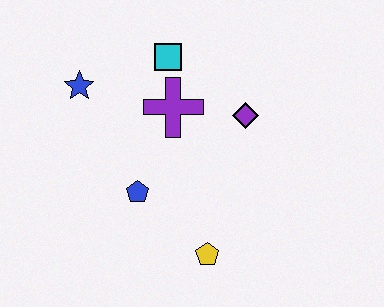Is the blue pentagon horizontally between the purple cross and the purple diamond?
No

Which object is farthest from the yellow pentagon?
The blue star is farthest from the yellow pentagon.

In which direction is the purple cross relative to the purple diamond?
The purple cross is to the left of the purple diamond.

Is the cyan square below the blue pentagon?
No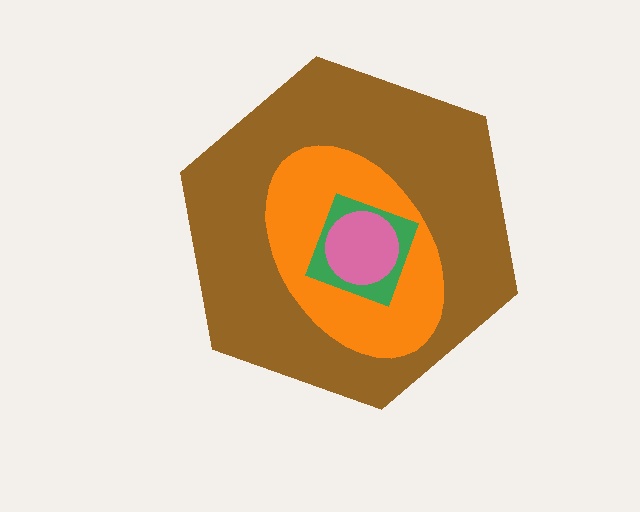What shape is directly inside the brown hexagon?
The orange ellipse.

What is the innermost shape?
The pink circle.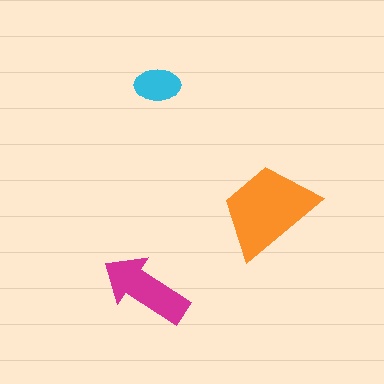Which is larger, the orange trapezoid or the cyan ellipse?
The orange trapezoid.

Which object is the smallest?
The cyan ellipse.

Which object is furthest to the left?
The magenta arrow is leftmost.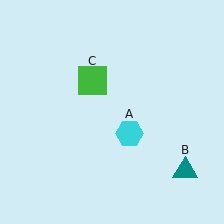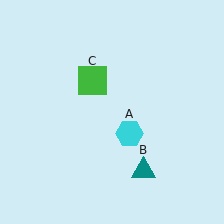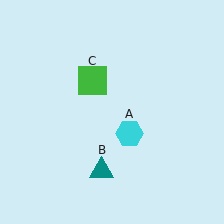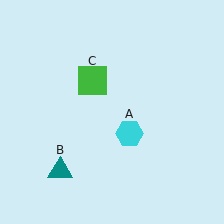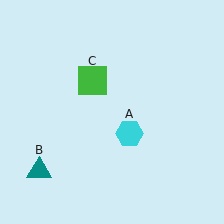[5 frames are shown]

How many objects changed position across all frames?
1 object changed position: teal triangle (object B).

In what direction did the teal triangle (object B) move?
The teal triangle (object B) moved left.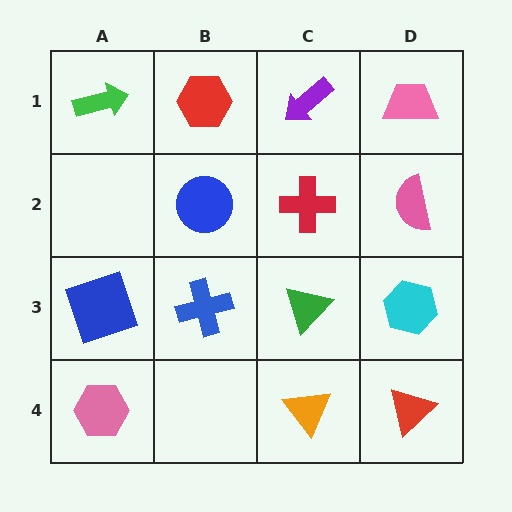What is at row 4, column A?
A pink hexagon.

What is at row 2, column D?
A pink semicircle.